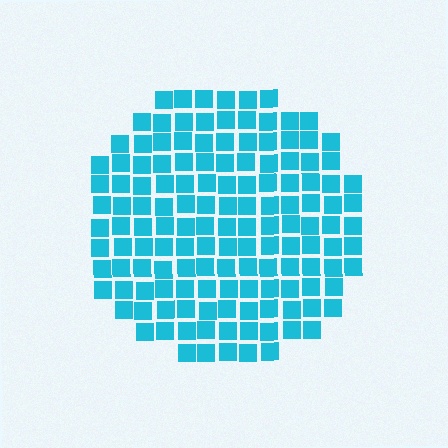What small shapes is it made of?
It is made of small squares.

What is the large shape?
The large shape is a circle.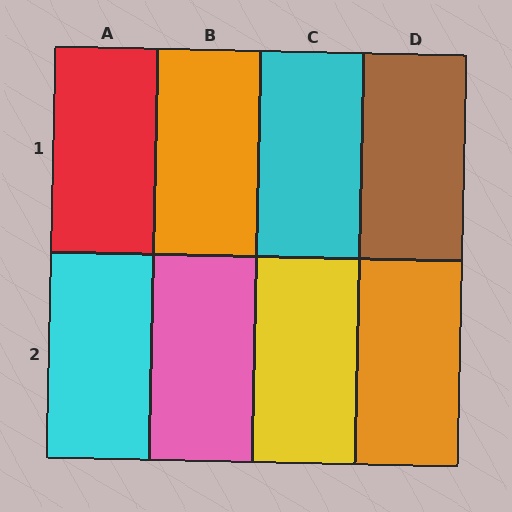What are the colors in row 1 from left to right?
Red, orange, cyan, brown.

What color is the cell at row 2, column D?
Orange.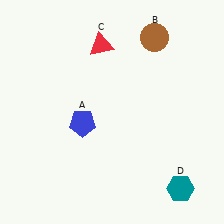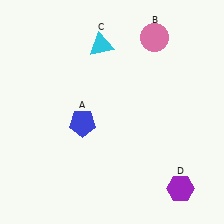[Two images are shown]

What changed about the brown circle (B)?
In Image 1, B is brown. In Image 2, it changed to pink.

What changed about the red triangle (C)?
In Image 1, C is red. In Image 2, it changed to cyan.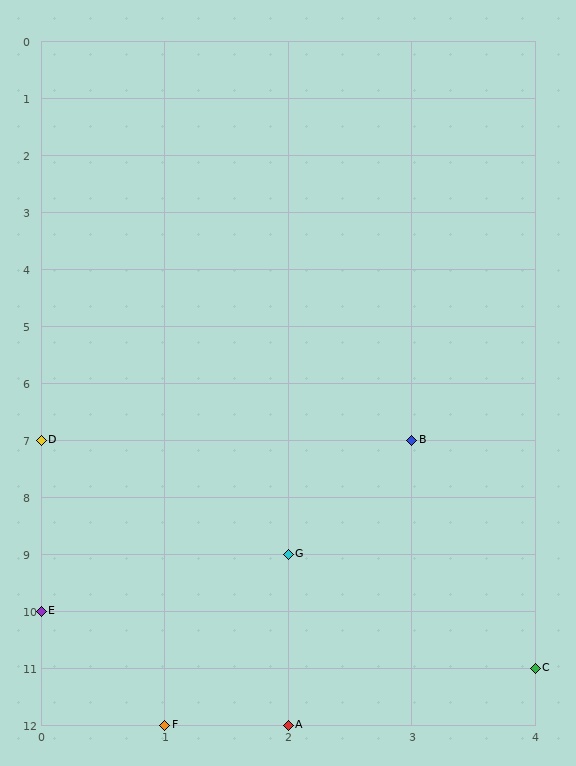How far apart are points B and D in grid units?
Points B and D are 3 columns apart.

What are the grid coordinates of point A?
Point A is at grid coordinates (2, 12).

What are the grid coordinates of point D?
Point D is at grid coordinates (0, 7).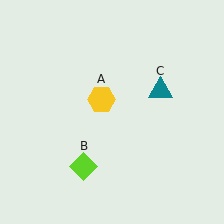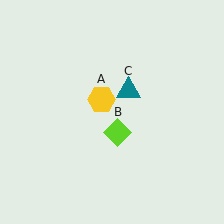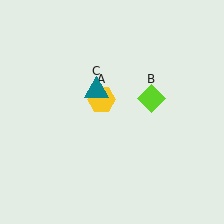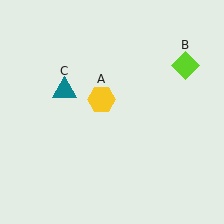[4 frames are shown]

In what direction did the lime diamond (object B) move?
The lime diamond (object B) moved up and to the right.